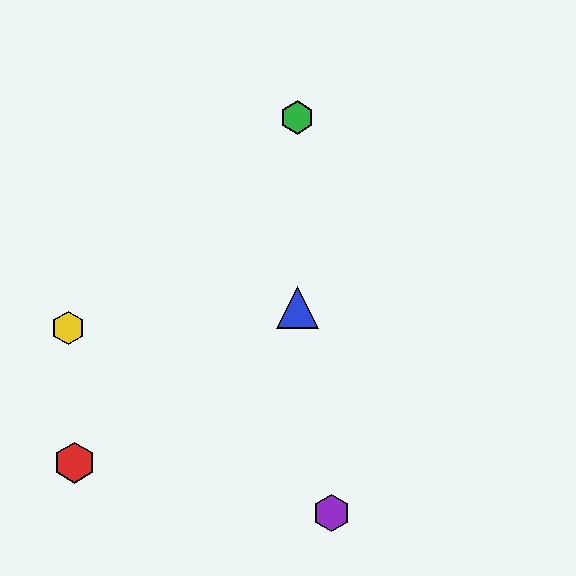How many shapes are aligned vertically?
2 shapes (the blue triangle, the green hexagon) are aligned vertically.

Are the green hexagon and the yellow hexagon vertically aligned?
No, the green hexagon is at x≈297 and the yellow hexagon is at x≈68.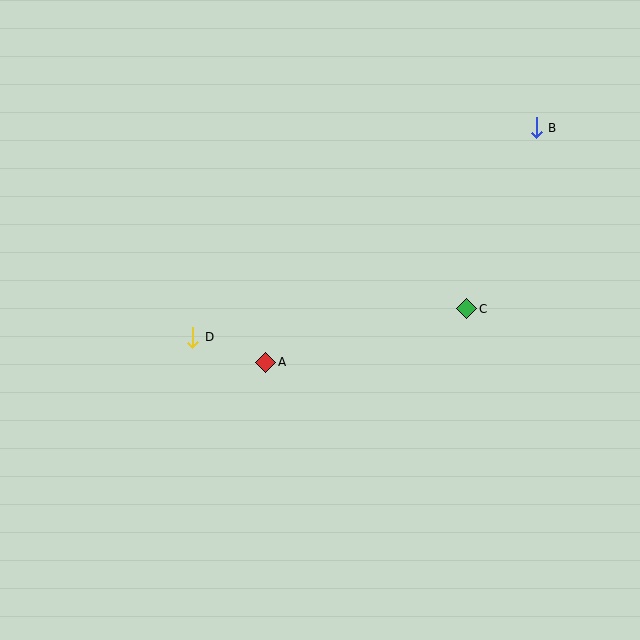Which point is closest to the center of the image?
Point A at (266, 362) is closest to the center.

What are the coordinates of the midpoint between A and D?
The midpoint between A and D is at (229, 350).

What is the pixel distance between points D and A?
The distance between D and A is 77 pixels.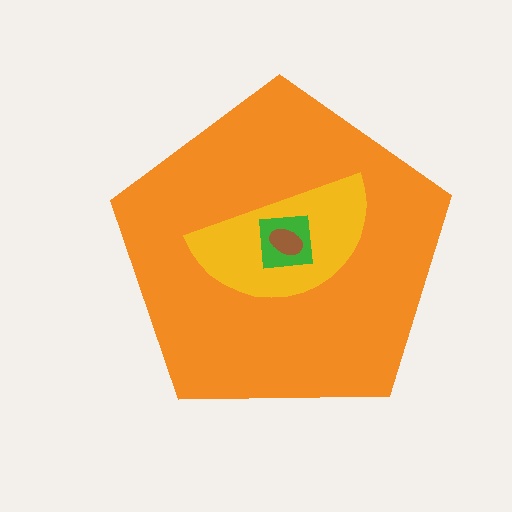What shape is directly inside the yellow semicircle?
The green square.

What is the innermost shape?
The brown ellipse.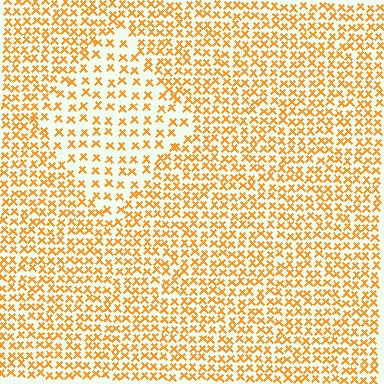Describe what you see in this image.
The image contains small orange elements arranged at two different densities. A diamond-shaped region is visible where the elements are less densely packed than the surrounding area.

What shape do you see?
I see a diamond.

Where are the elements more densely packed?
The elements are more densely packed outside the diamond boundary.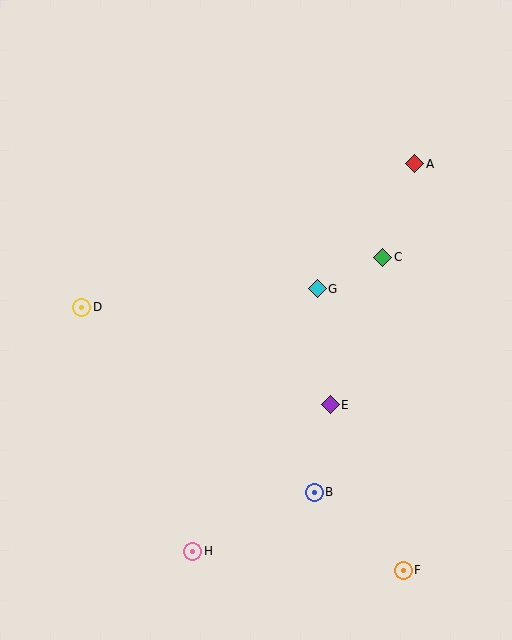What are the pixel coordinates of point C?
Point C is at (383, 257).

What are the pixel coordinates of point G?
Point G is at (317, 289).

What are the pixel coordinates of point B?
Point B is at (314, 492).